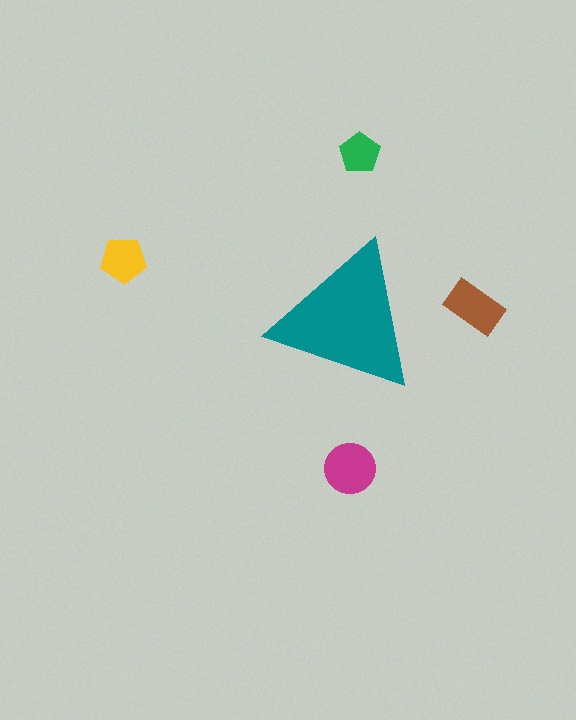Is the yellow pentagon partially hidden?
No, the yellow pentagon is fully visible.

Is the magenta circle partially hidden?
No, the magenta circle is fully visible.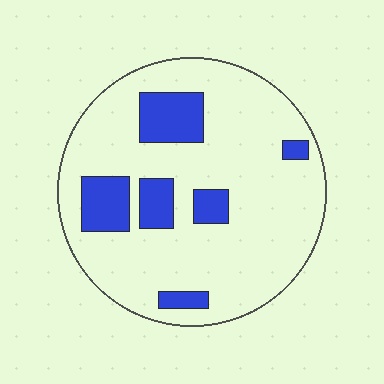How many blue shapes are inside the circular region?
6.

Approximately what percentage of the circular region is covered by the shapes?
Approximately 20%.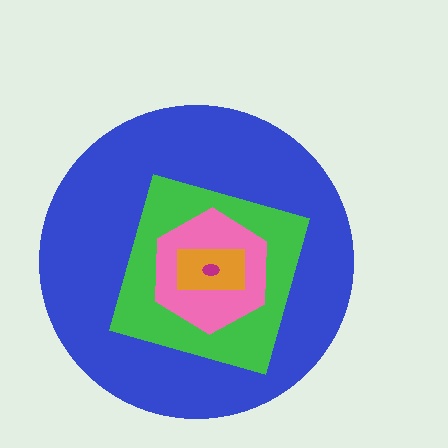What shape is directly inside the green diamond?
The pink hexagon.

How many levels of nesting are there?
5.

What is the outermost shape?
The blue circle.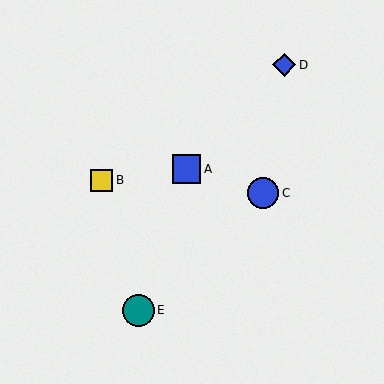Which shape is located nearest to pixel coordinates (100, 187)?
The yellow square (labeled B) at (102, 180) is nearest to that location.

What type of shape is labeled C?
Shape C is a blue circle.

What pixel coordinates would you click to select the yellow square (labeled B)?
Click at (102, 180) to select the yellow square B.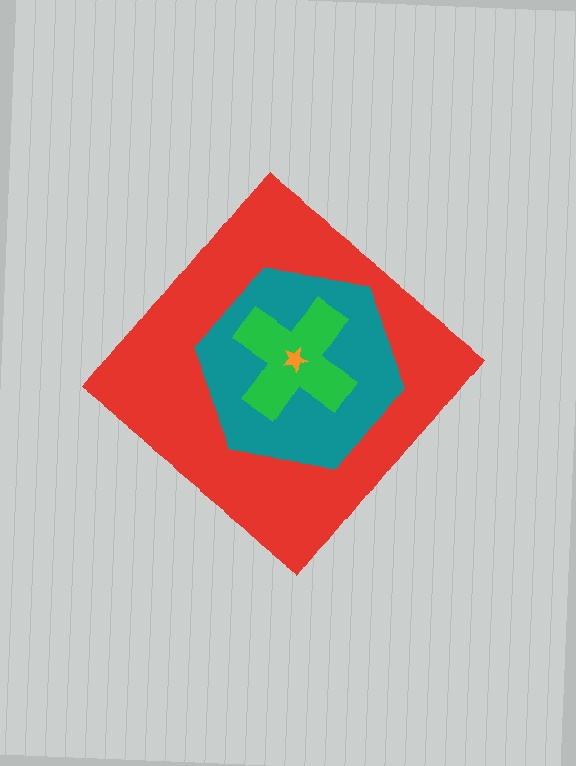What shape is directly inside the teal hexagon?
The green cross.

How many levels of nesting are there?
4.